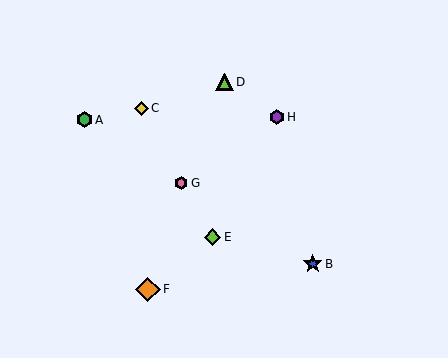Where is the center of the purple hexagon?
The center of the purple hexagon is at (277, 117).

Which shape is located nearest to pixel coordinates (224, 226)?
The lime diamond (labeled E) at (213, 237) is nearest to that location.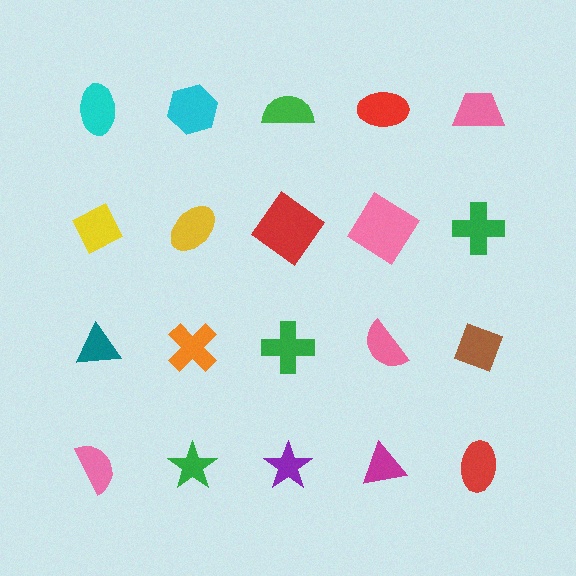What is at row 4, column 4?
A magenta triangle.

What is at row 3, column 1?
A teal triangle.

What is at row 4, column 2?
A green star.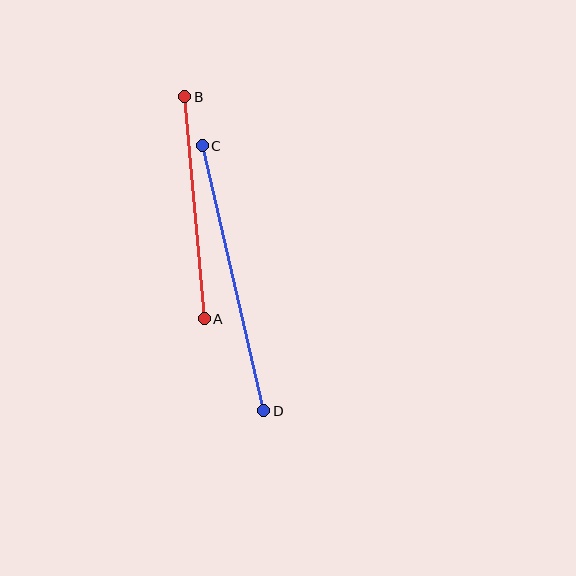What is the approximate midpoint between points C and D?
The midpoint is at approximately (233, 278) pixels.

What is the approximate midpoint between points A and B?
The midpoint is at approximately (194, 208) pixels.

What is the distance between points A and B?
The distance is approximately 223 pixels.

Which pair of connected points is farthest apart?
Points C and D are farthest apart.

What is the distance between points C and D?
The distance is approximately 272 pixels.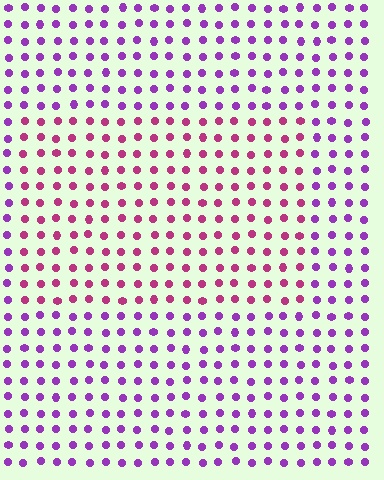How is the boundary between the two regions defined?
The boundary is defined purely by a slight shift in hue (about 42 degrees). Spacing, size, and orientation are identical on both sides.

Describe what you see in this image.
The image is filled with small purple elements in a uniform arrangement. A rectangle-shaped region is visible where the elements are tinted to a slightly different hue, forming a subtle color boundary.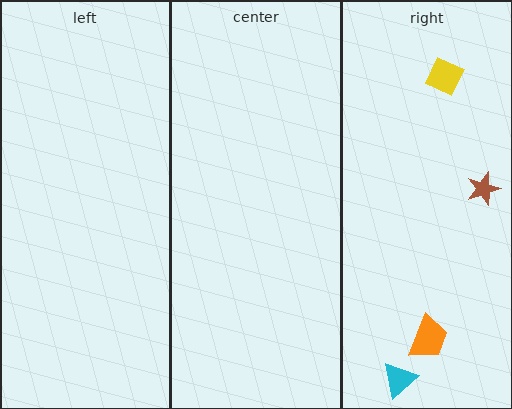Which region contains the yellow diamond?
The right region.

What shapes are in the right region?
The orange trapezoid, the yellow diamond, the cyan triangle, the brown star.